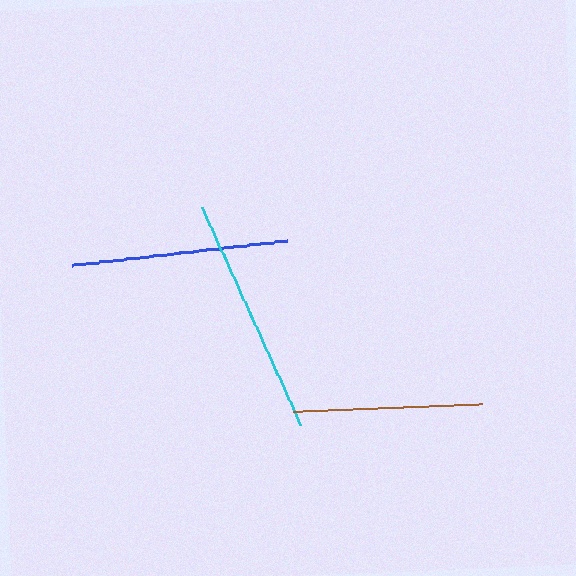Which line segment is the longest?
The cyan line is the longest at approximately 239 pixels.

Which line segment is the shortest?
The brown line is the shortest at approximately 189 pixels.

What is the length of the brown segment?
The brown segment is approximately 189 pixels long.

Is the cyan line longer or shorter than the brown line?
The cyan line is longer than the brown line.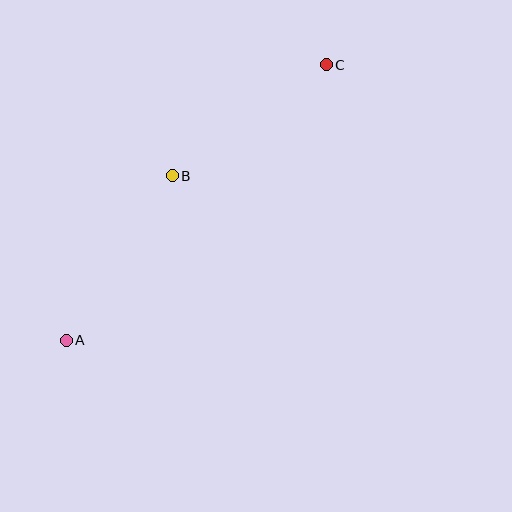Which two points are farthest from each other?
Points A and C are farthest from each other.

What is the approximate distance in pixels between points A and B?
The distance between A and B is approximately 196 pixels.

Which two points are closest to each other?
Points B and C are closest to each other.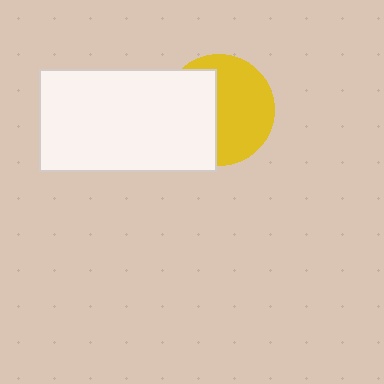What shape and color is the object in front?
The object in front is a white rectangle.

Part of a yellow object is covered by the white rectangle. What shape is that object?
It is a circle.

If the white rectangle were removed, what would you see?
You would see the complete yellow circle.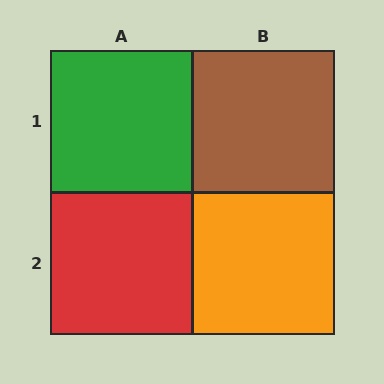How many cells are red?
1 cell is red.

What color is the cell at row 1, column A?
Green.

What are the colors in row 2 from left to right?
Red, orange.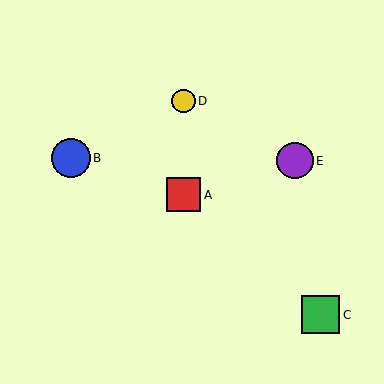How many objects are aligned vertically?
2 objects (A, D) are aligned vertically.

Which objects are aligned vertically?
Objects A, D are aligned vertically.